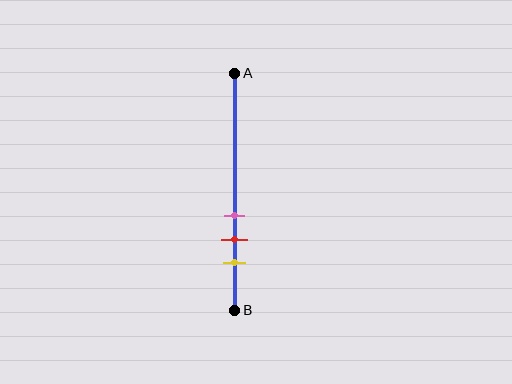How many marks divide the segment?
There are 3 marks dividing the segment.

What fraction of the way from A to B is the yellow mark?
The yellow mark is approximately 80% (0.8) of the way from A to B.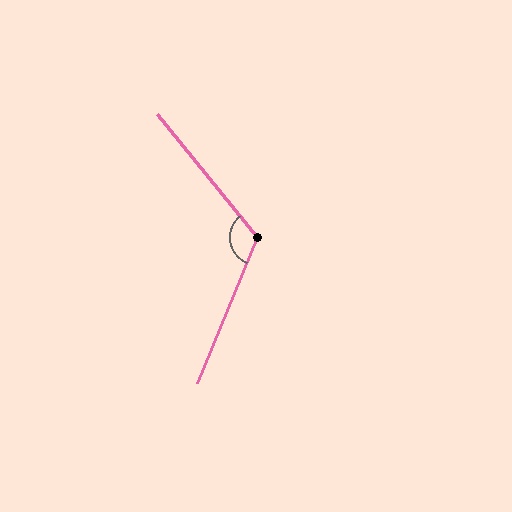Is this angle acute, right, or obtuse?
It is obtuse.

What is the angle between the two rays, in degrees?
Approximately 119 degrees.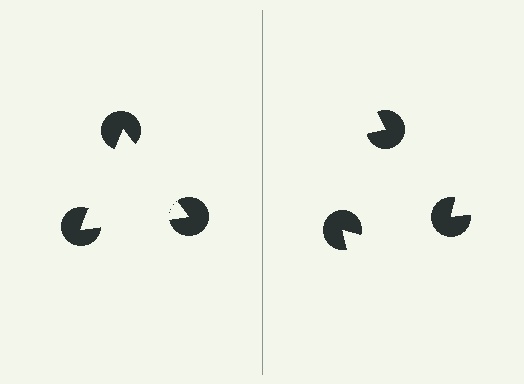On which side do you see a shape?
An illusory triangle appears on the left side. On the right side the wedge cuts are rotated, so no coherent shape forms.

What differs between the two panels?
The pac-man discs are positioned identically on both sides; only the wedge orientations differ. On the left they align to a triangle; on the right they are misaligned.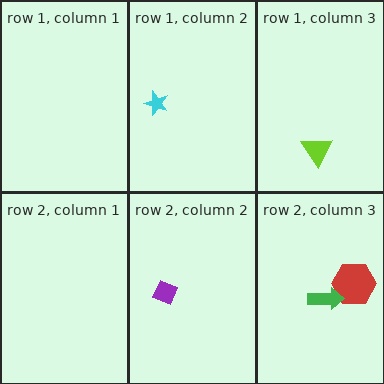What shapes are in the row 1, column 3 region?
The lime triangle.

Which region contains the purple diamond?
The row 2, column 2 region.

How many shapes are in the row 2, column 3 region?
2.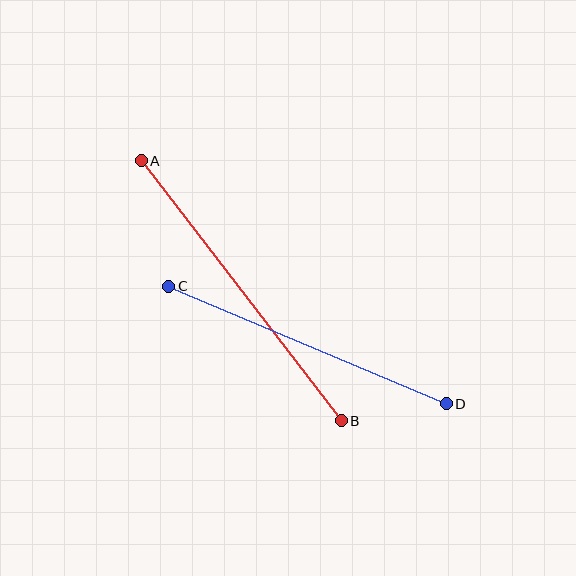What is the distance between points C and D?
The distance is approximately 301 pixels.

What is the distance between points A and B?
The distance is approximately 328 pixels.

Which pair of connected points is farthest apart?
Points A and B are farthest apart.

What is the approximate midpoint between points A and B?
The midpoint is at approximately (241, 291) pixels.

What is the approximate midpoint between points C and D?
The midpoint is at approximately (307, 345) pixels.